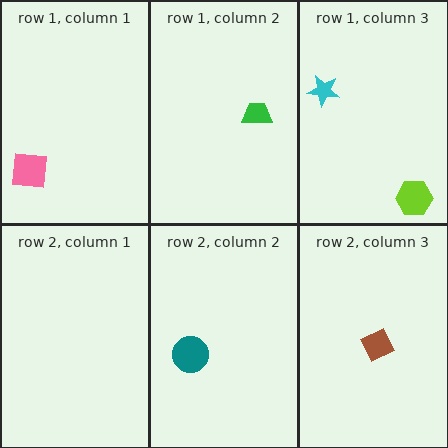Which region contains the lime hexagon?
The row 1, column 3 region.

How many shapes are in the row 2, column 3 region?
1.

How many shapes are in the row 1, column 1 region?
1.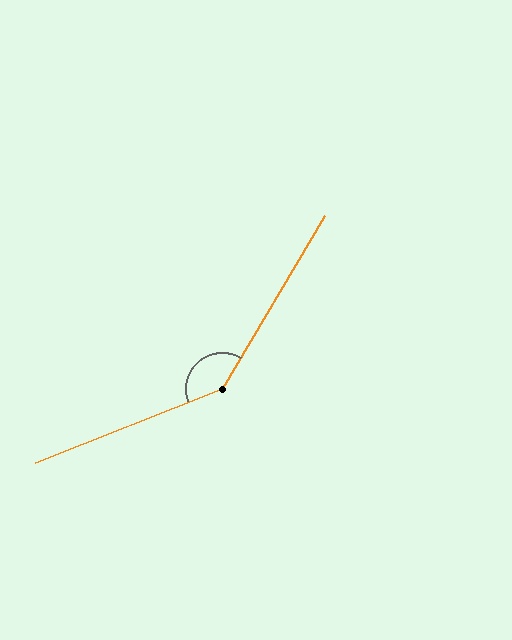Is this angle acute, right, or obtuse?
It is obtuse.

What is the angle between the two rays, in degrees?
Approximately 142 degrees.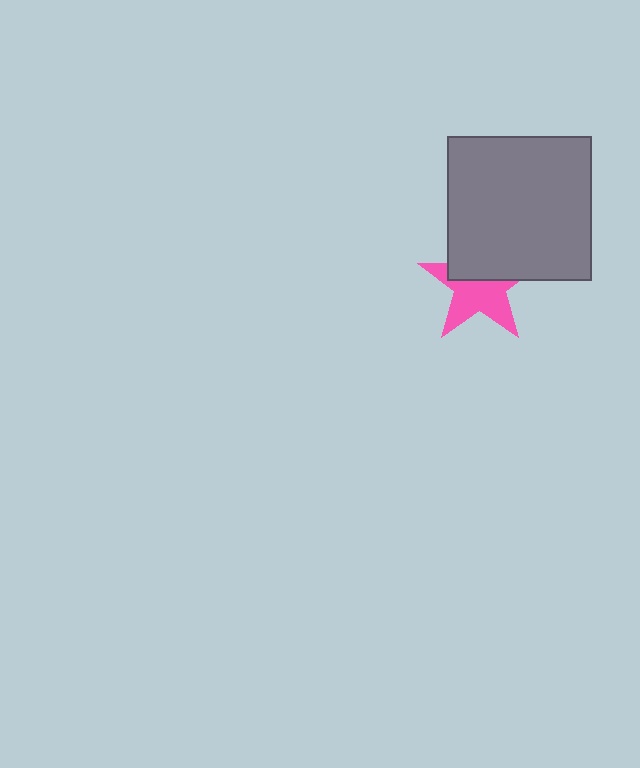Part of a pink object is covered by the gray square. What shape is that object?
It is a star.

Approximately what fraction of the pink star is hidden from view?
Roughly 43% of the pink star is hidden behind the gray square.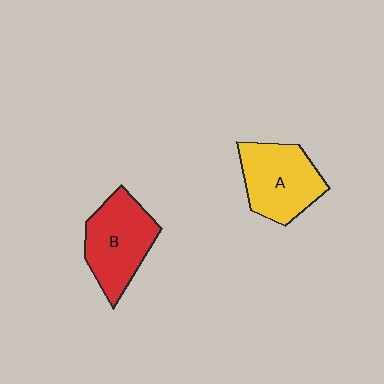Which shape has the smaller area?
Shape A (yellow).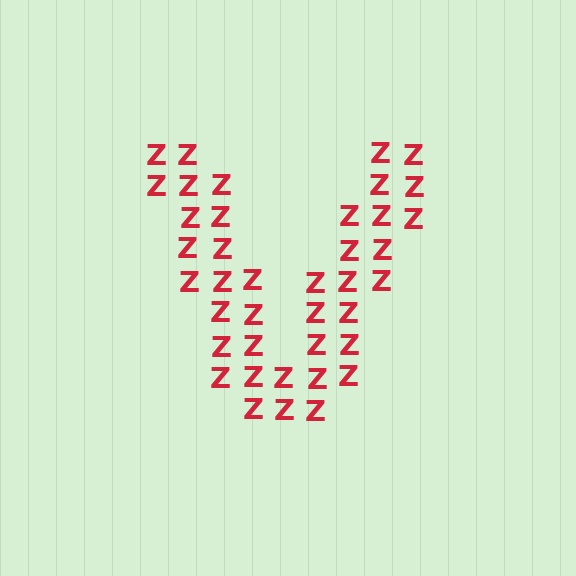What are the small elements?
The small elements are letter Z's.